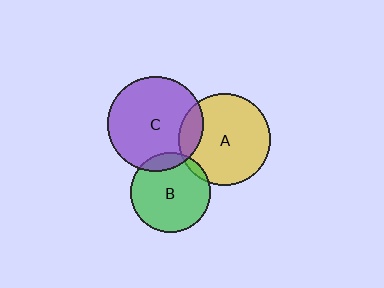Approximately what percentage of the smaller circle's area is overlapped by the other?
Approximately 15%.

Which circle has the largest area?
Circle C (purple).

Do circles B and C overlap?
Yes.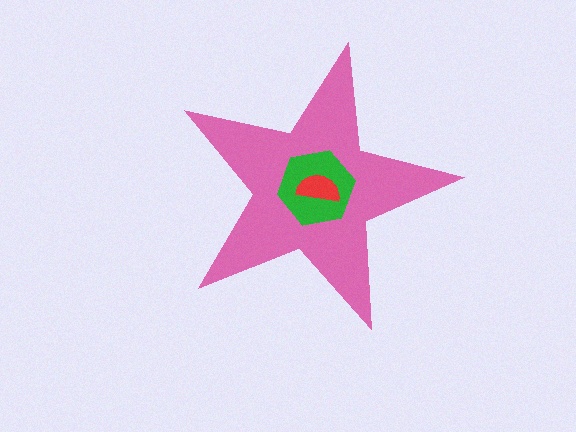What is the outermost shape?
The pink star.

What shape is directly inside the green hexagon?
The red semicircle.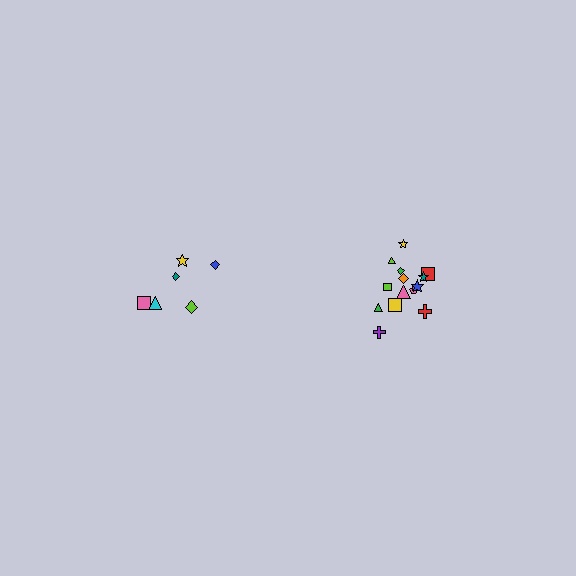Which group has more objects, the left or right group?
The right group.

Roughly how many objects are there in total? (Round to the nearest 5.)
Roughly 20 objects in total.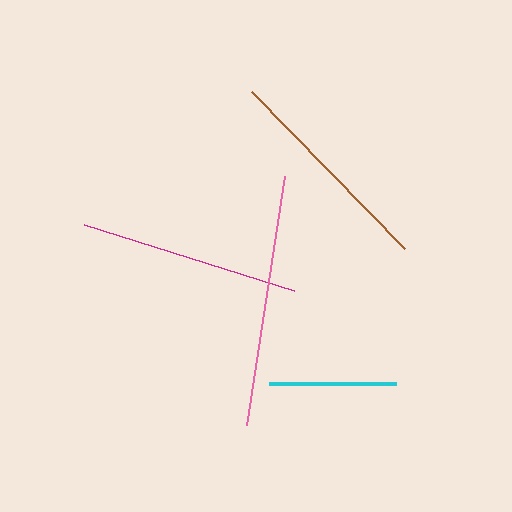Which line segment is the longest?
The pink line is the longest at approximately 252 pixels.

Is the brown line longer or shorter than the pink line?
The pink line is longer than the brown line.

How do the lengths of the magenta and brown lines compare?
The magenta and brown lines are approximately the same length.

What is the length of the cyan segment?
The cyan segment is approximately 127 pixels long.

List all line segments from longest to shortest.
From longest to shortest: pink, magenta, brown, cyan.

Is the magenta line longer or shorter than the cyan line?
The magenta line is longer than the cyan line.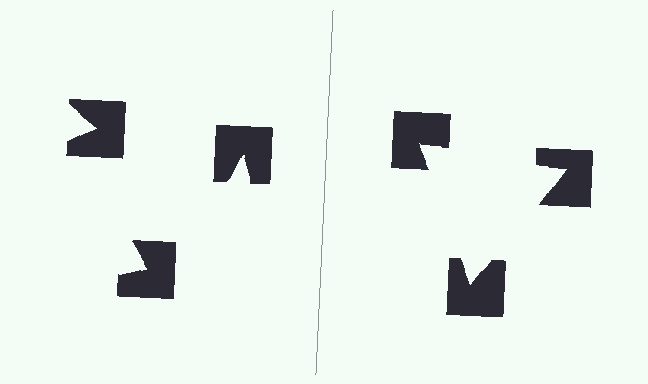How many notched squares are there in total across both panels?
6 — 3 on each side.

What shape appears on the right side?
An illusory triangle.